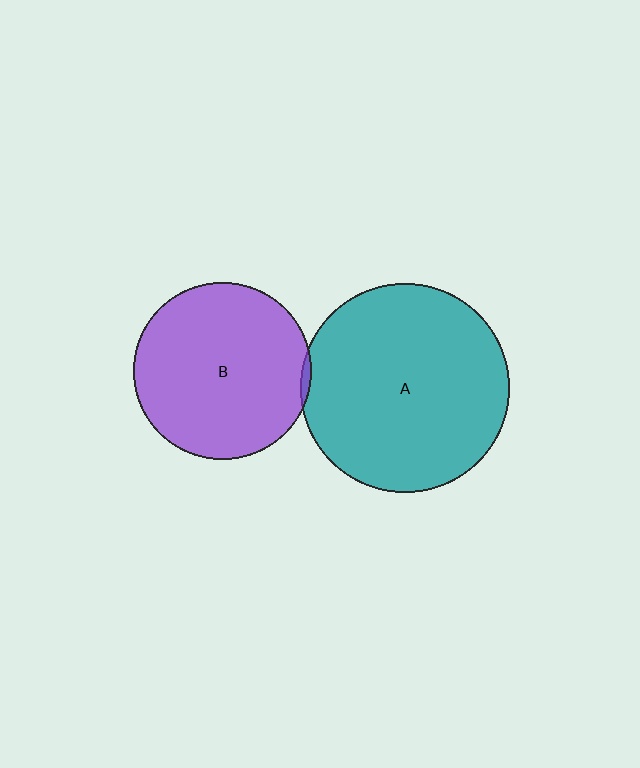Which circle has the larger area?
Circle A (teal).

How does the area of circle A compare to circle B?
Approximately 1.4 times.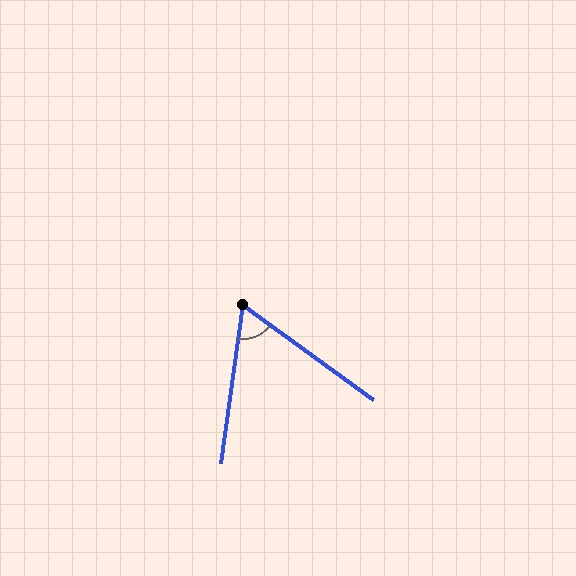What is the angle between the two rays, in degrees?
Approximately 62 degrees.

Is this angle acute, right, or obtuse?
It is acute.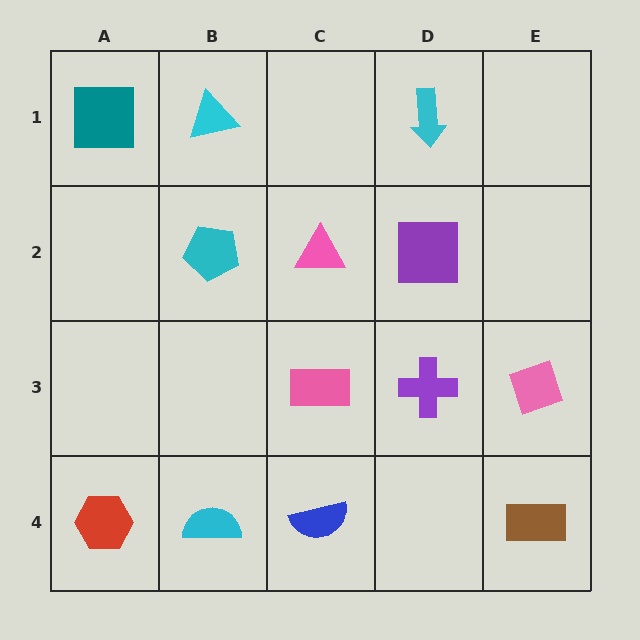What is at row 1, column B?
A cyan triangle.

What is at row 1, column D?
A cyan arrow.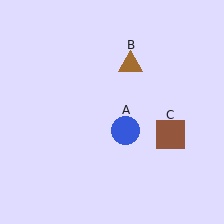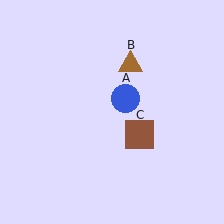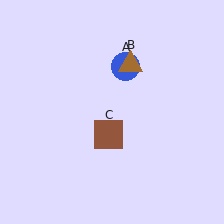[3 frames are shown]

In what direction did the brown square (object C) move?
The brown square (object C) moved left.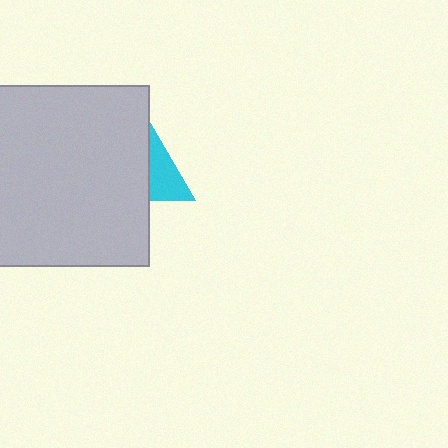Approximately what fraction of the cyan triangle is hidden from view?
Roughly 47% of the cyan triangle is hidden behind the light gray rectangle.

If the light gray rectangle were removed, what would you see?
You would see the complete cyan triangle.